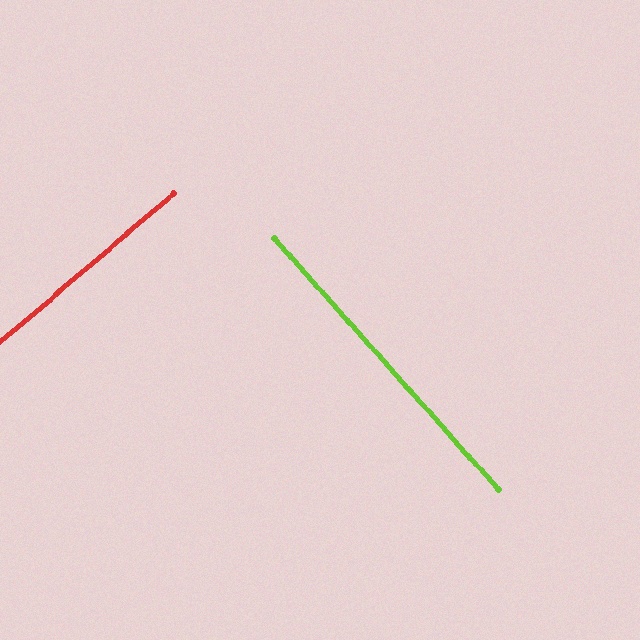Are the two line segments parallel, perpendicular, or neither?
Perpendicular — they meet at approximately 89°.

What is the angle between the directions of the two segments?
Approximately 89 degrees.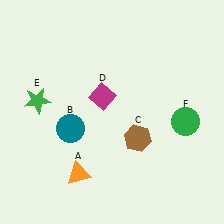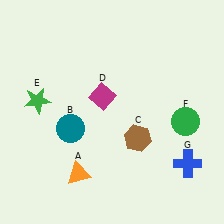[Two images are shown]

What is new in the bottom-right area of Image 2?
A blue cross (G) was added in the bottom-right area of Image 2.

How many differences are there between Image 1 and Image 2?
There is 1 difference between the two images.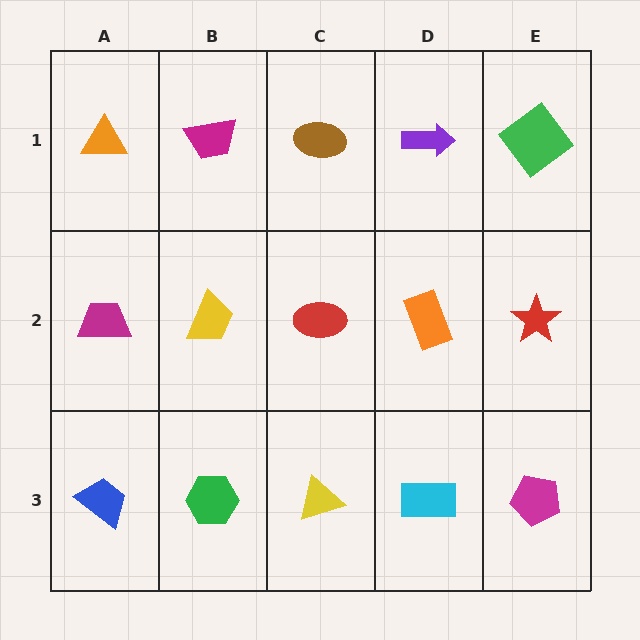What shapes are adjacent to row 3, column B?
A yellow trapezoid (row 2, column B), a blue trapezoid (row 3, column A), a yellow triangle (row 3, column C).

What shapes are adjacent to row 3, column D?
An orange rectangle (row 2, column D), a yellow triangle (row 3, column C), a magenta pentagon (row 3, column E).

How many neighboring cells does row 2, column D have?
4.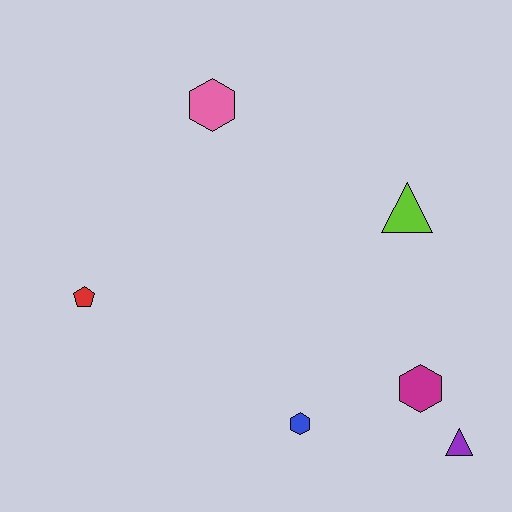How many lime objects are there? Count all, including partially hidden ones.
There is 1 lime object.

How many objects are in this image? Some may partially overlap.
There are 6 objects.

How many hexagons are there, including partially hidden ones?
There are 3 hexagons.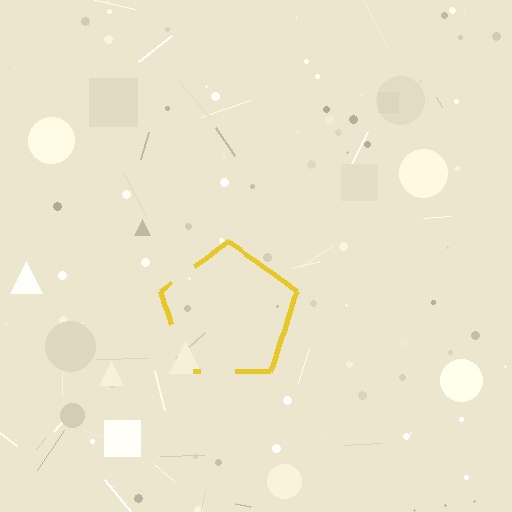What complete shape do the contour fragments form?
The contour fragments form a pentagon.